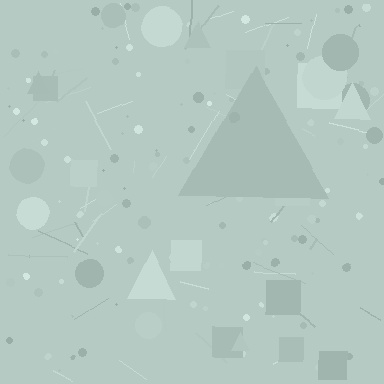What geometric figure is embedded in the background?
A triangle is embedded in the background.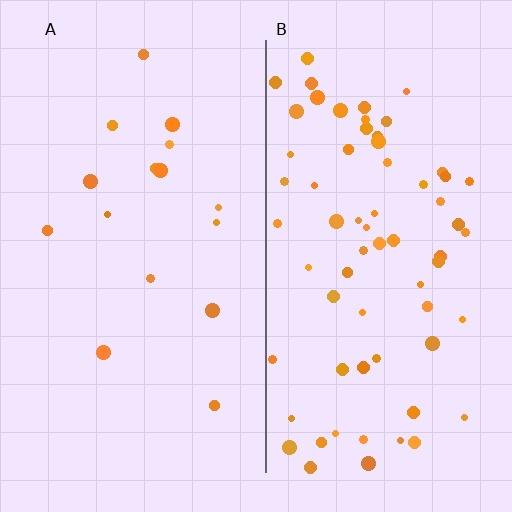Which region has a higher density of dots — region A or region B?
B (the right).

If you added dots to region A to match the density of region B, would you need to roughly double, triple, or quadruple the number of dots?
Approximately quadruple.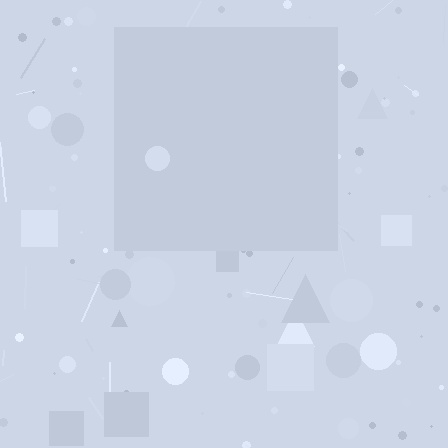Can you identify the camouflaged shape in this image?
The camouflaged shape is a square.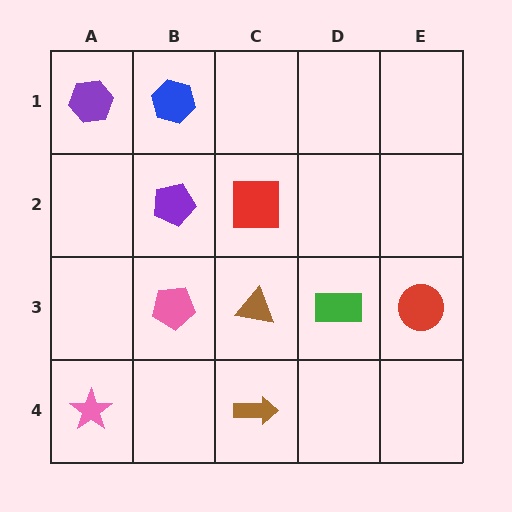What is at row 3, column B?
A pink pentagon.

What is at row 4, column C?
A brown arrow.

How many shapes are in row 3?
4 shapes.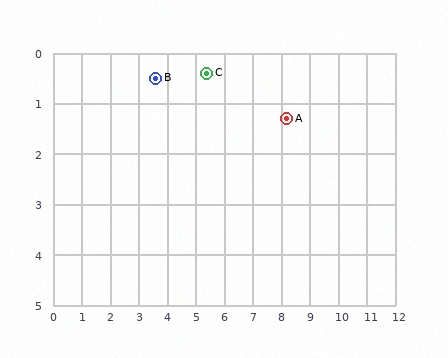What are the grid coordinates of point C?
Point C is at approximately (5.4, 0.4).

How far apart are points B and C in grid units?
Points B and C are about 1.8 grid units apart.